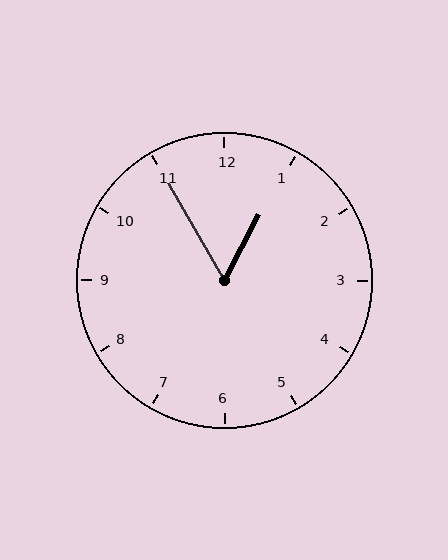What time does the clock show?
12:55.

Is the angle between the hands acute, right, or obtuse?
It is acute.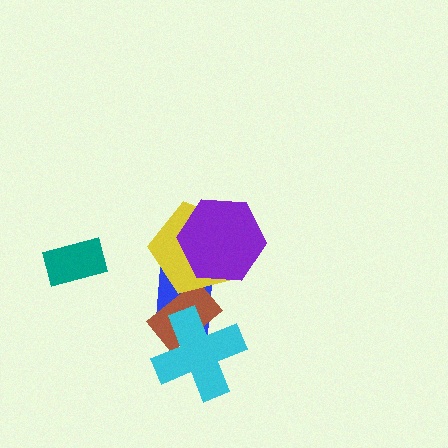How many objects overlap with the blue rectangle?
4 objects overlap with the blue rectangle.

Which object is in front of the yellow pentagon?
The purple hexagon is in front of the yellow pentagon.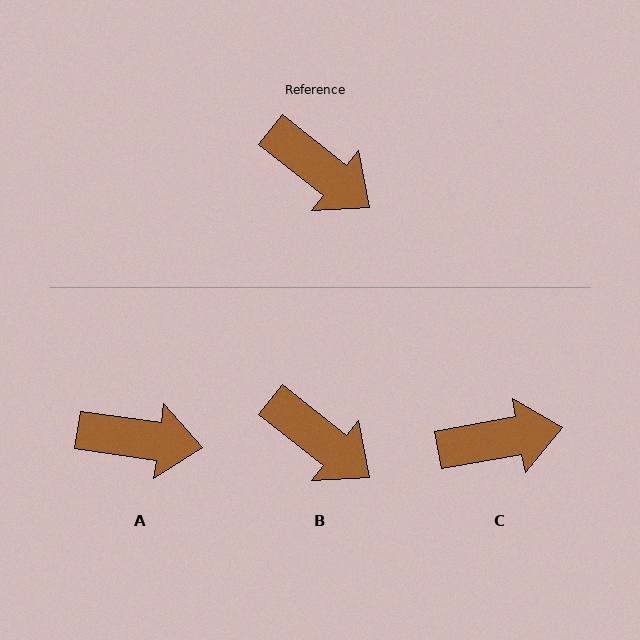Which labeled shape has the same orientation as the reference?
B.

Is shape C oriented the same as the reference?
No, it is off by about 48 degrees.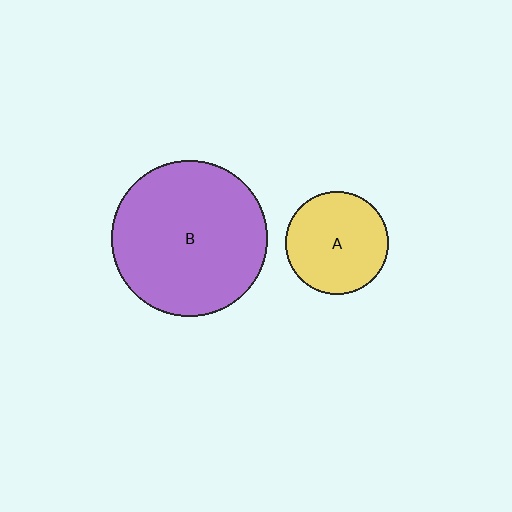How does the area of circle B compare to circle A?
Approximately 2.3 times.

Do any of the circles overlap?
No, none of the circles overlap.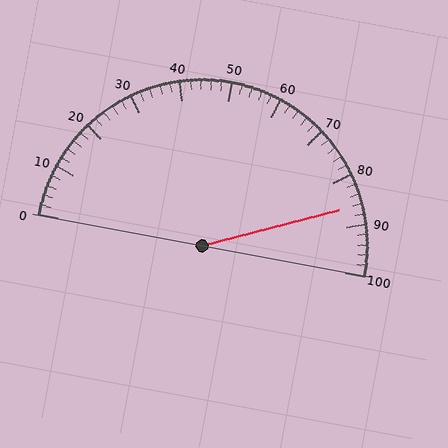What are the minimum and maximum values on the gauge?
The gauge ranges from 0 to 100.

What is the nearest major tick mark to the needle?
The nearest major tick mark is 90.